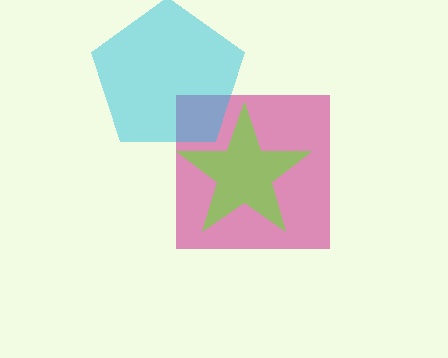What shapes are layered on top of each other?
The layered shapes are: a magenta square, a lime star, a cyan pentagon.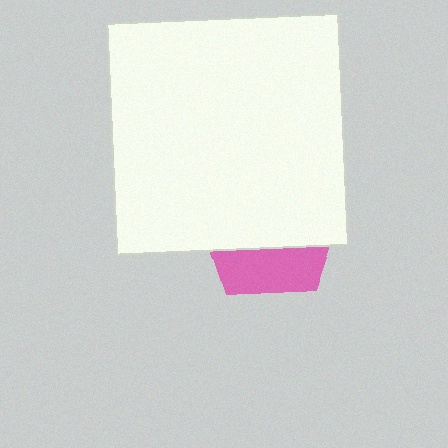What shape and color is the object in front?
The object in front is a white square.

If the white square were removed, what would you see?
You would see the complete pink pentagon.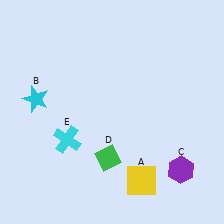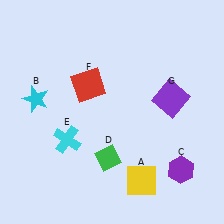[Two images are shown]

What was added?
A red square (F), a purple square (G) were added in Image 2.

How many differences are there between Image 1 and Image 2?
There are 2 differences between the two images.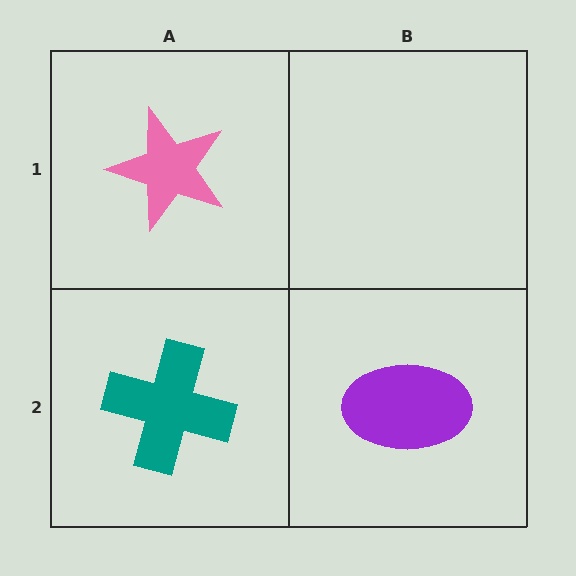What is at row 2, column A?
A teal cross.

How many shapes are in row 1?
1 shape.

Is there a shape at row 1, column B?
No, that cell is empty.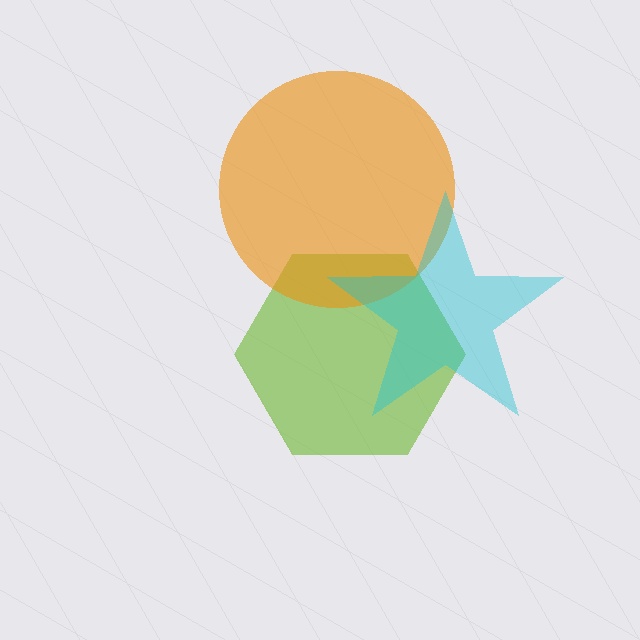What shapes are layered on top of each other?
The layered shapes are: a lime hexagon, an orange circle, a cyan star.